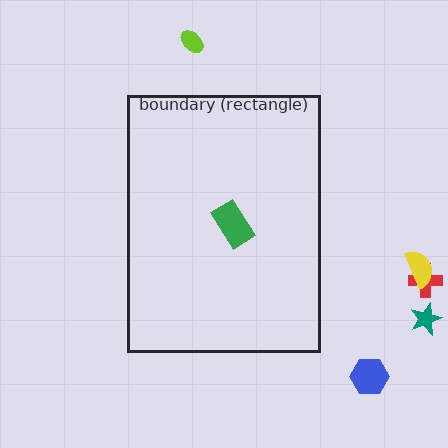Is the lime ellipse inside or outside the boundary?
Outside.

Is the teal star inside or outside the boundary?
Outside.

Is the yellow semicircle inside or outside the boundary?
Outside.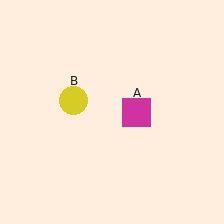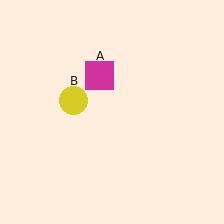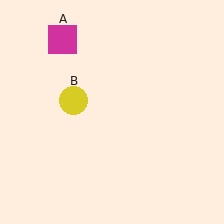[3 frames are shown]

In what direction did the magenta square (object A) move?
The magenta square (object A) moved up and to the left.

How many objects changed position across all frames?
1 object changed position: magenta square (object A).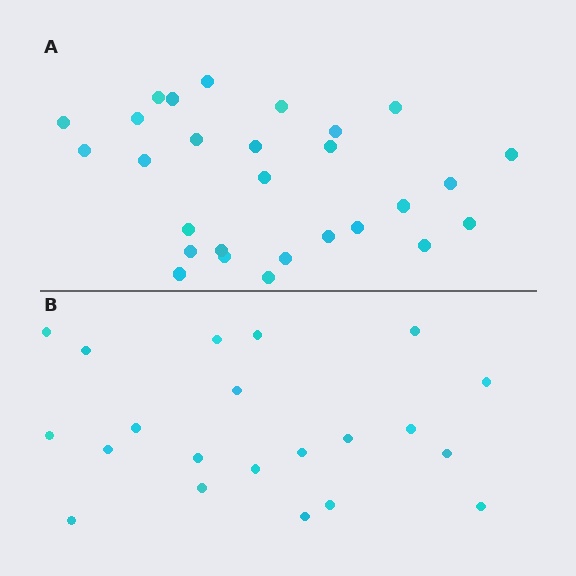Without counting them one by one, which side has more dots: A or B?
Region A (the top region) has more dots.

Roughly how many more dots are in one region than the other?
Region A has roughly 8 or so more dots than region B.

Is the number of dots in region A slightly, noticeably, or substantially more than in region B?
Region A has noticeably more, but not dramatically so. The ratio is roughly 1.3 to 1.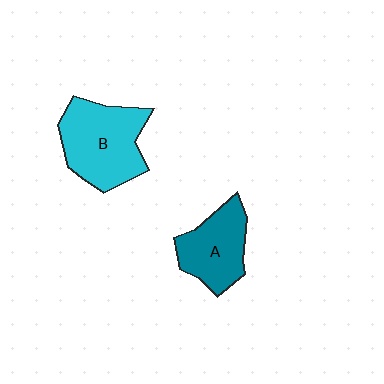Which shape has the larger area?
Shape B (cyan).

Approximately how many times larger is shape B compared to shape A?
Approximately 1.4 times.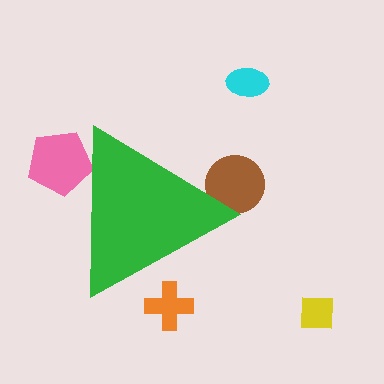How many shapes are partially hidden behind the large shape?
3 shapes are partially hidden.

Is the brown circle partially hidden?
Yes, the brown circle is partially hidden behind the green triangle.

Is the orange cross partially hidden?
Yes, the orange cross is partially hidden behind the green triangle.